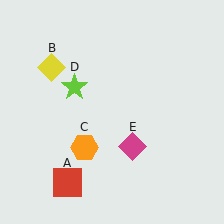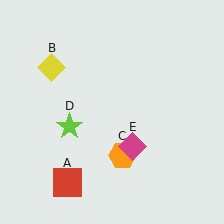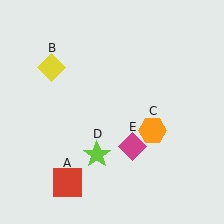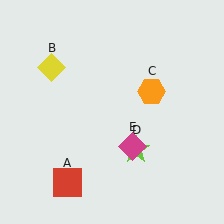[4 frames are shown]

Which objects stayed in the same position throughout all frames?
Red square (object A) and yellow diamond (object B) and magenta diamond (object E) remained stationary.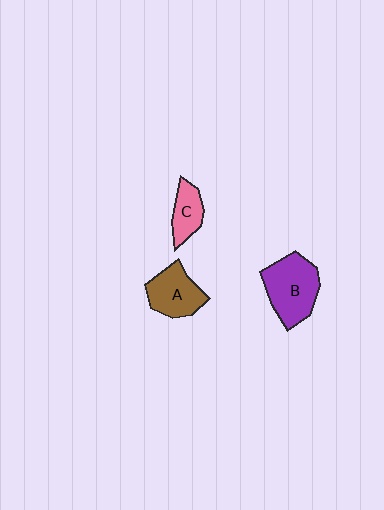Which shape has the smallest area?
Shape C (pink).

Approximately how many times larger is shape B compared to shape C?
Approximately 2.0 times.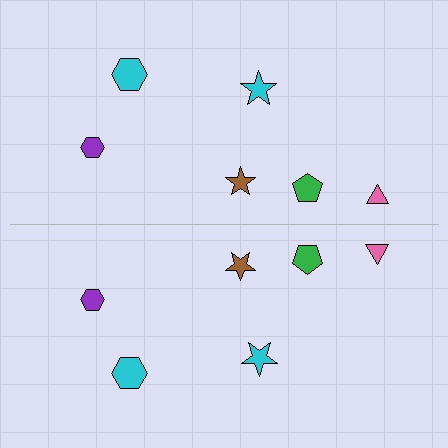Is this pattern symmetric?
Yes, this pattern has bilateral (reflection) symmetry.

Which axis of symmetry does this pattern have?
The pattern has a horizontal axis of symmetry running through the center of the image.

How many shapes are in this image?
There are 12 shapes in this image.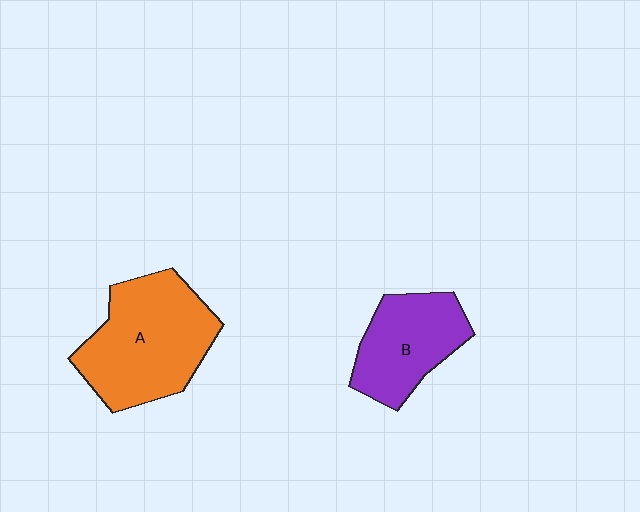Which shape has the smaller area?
Shape B (purple).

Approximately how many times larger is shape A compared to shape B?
Approximately 1.5 times.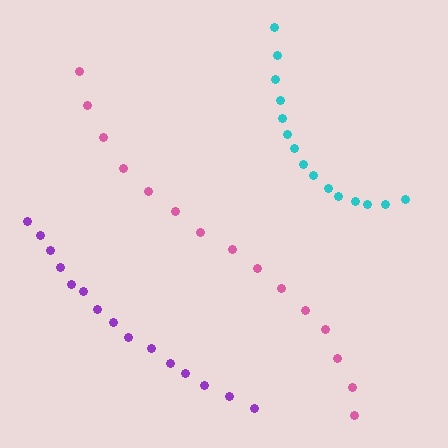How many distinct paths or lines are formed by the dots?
There are 3 distinct paths.